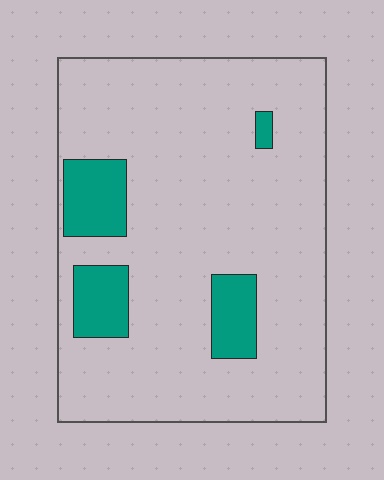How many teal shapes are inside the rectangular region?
4.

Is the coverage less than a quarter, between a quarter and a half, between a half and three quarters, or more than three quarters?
Less than a quarter.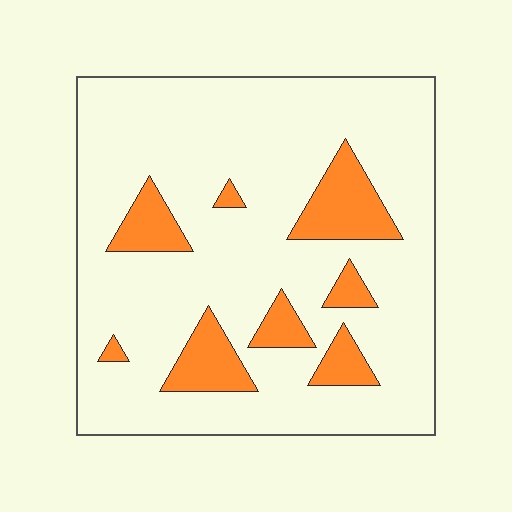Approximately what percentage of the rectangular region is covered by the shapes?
Approximately 15%.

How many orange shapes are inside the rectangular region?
8.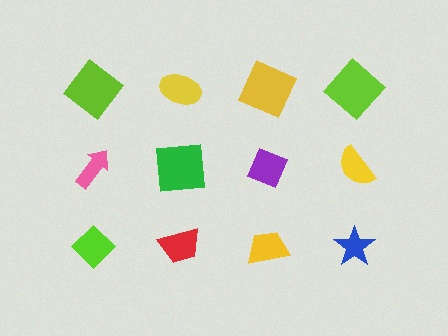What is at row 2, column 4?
A yellow semicircle.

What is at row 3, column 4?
A blue star.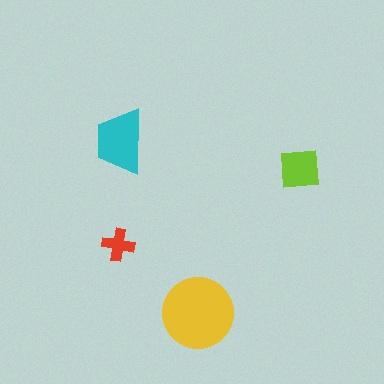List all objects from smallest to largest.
The red cross, the lime square, the cyan trapezoid, the yellow circle.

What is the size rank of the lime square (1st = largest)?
3rd.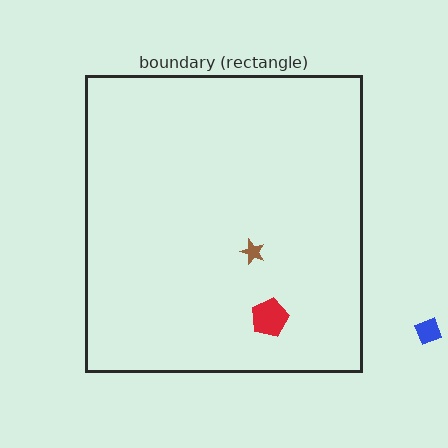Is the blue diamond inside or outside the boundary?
Outside.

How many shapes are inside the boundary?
2 inside, 1 outside.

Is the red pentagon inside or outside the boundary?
Inside.